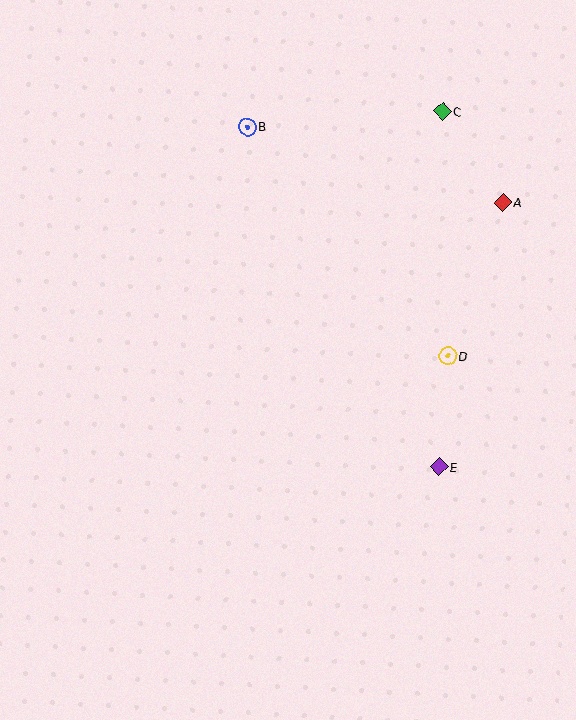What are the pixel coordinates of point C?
Point C is at (443, 111).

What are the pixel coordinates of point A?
Point A is at (503, 202).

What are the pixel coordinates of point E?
Point E is at (439, 467).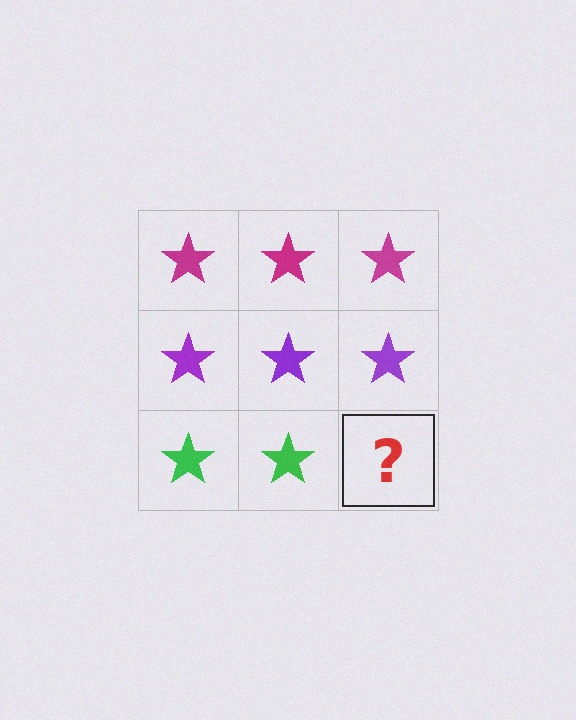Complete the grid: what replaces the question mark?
The question mark should be replaced with a green star.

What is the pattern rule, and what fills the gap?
The rule is that each row has a consistent color. The gap should be filled with a green star.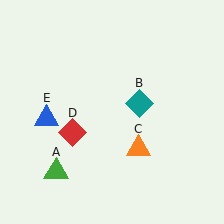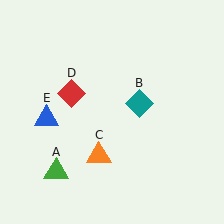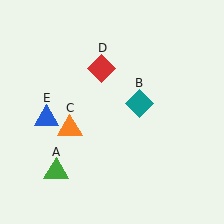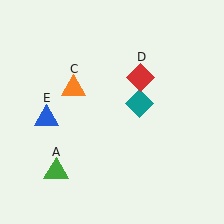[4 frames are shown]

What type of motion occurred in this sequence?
The orange triangle (object C), red diamond (object D) rotated clockwise around the center of the scene.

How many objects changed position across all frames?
2 objects changed position: orange triangle (object C), red diamond (object D).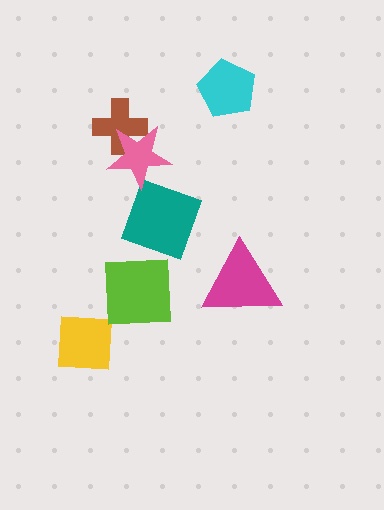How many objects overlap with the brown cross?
1 object overlaps with the brown cross.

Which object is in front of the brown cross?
The pink star is in front of the brown cross.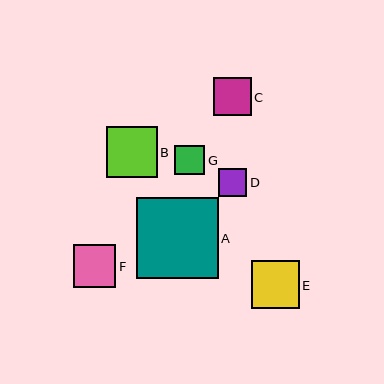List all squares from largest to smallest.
From largest to smallest: A, B, E, F, C, G, D.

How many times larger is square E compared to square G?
Square E is approximately 1.6 times the size of square G.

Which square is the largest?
Square A is the largest with a size of approximately 81 pixels.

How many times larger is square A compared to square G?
Square A is approximately 2.7 times the size of square G.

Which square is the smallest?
Square D is the smallest with a size of approximately 28 pixels.